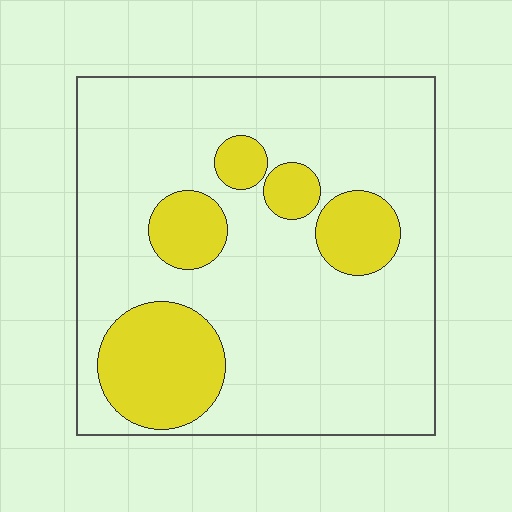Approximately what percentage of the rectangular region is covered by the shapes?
Approximately 20%.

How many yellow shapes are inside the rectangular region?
5.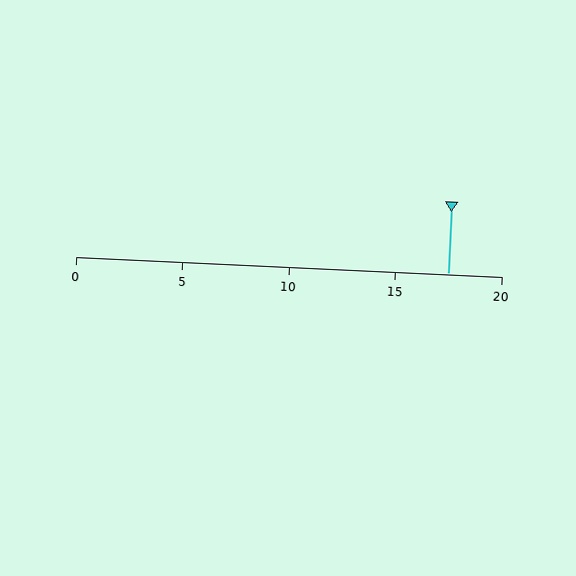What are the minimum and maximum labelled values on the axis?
The axis runs from 0 to 20.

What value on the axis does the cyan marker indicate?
The marker indicates approximately 17.5.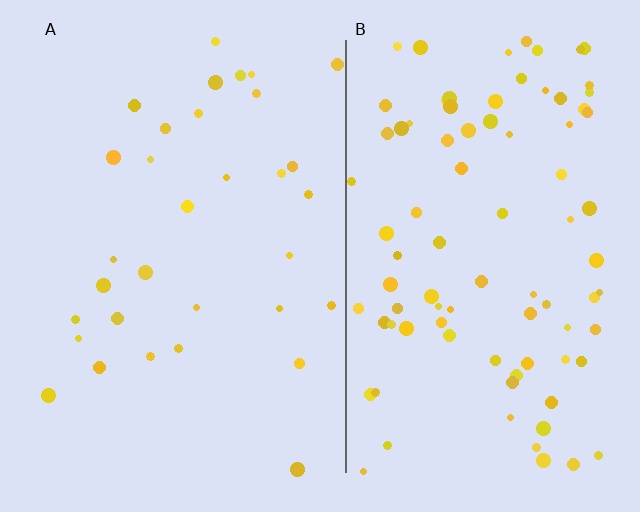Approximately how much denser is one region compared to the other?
Approximately 2.8× — region B over region A.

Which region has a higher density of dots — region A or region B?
B (the right).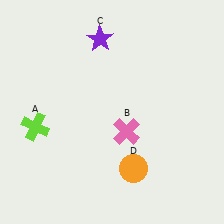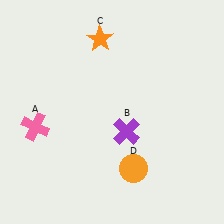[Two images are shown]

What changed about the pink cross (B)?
In Image 1, B is pink. In Image 2, it changed to purple.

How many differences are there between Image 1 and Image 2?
There are 3 differences between the two images.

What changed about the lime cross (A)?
In Image 1, A is lime. In Image 2, it changed to pink.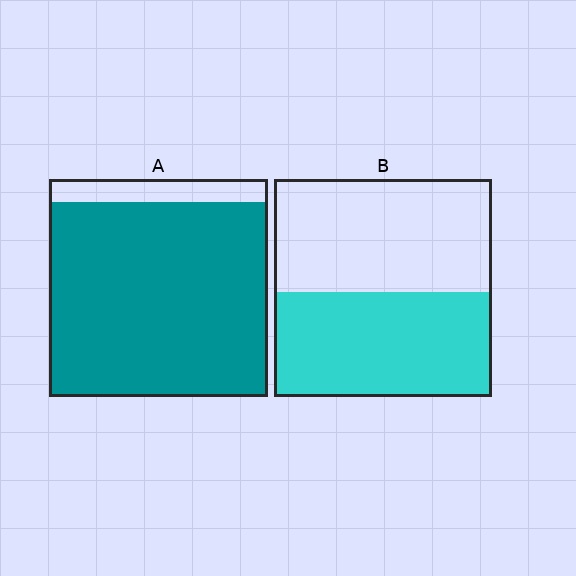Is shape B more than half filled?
Roughly half.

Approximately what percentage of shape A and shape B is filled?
A is approximately 90% and B is approximately 50%.